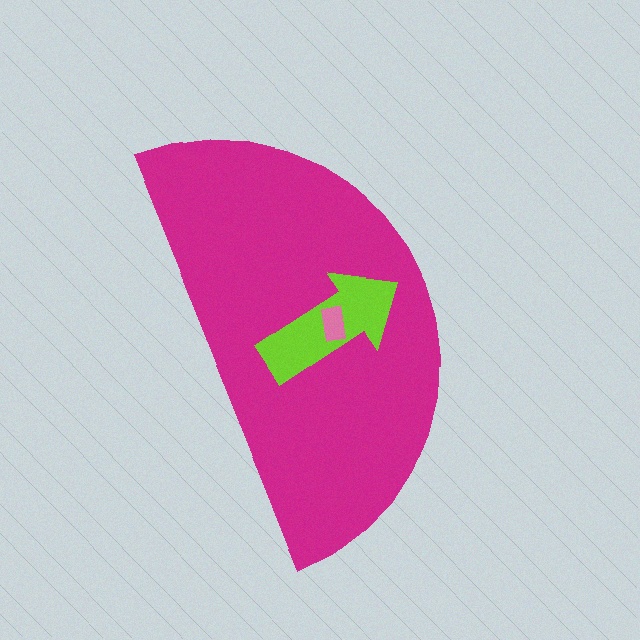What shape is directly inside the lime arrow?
The pink rectangle.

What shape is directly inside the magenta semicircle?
The lime arrow.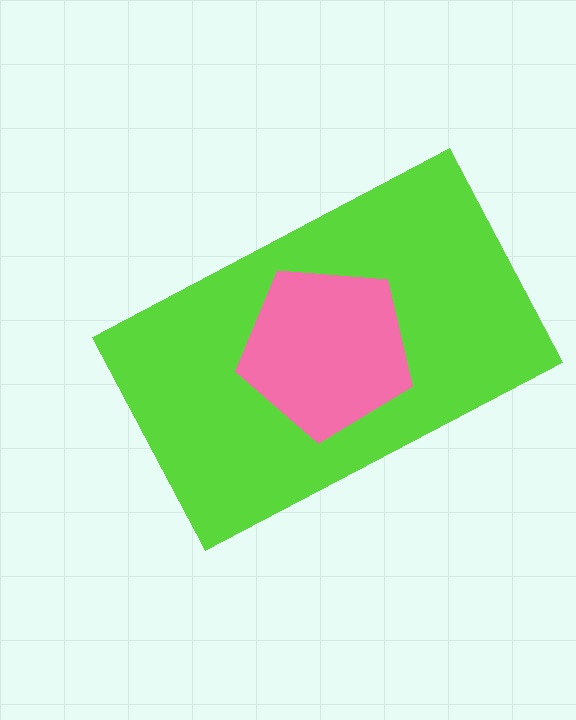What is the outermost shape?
The lime rectangle.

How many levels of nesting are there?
2.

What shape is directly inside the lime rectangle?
The pink pentagon.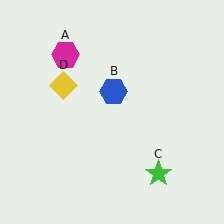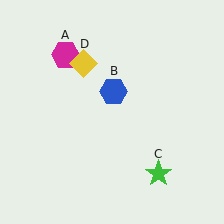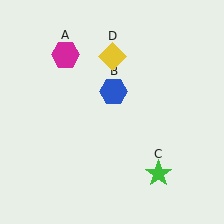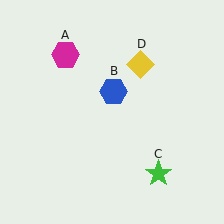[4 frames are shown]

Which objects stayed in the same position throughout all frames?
Magenta hexagon (object A) and blue hexagon (object B) and green star (object C) remained stationary.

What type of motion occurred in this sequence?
The yellow diamond (object D) rotated clockwise around the center of the scene.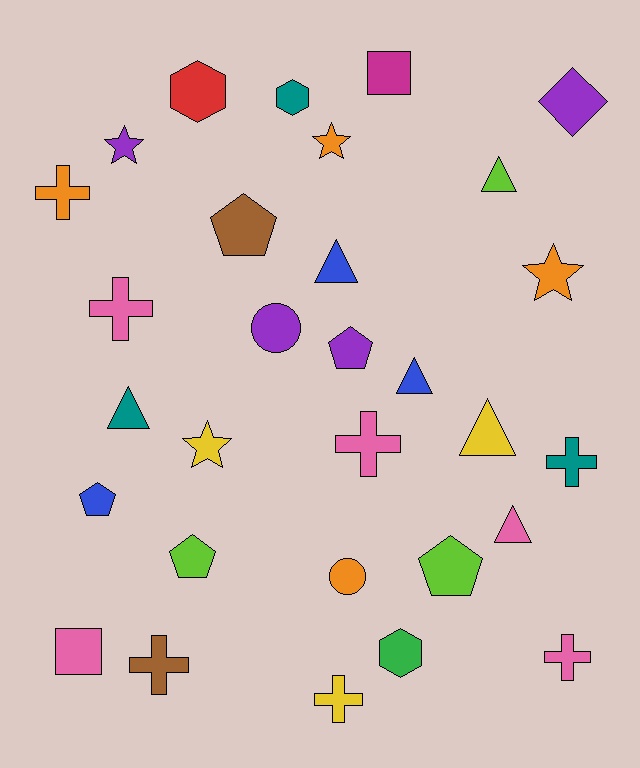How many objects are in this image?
There are 30 objects.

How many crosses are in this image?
There are 7 crosses.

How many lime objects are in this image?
There are 3 lime objects.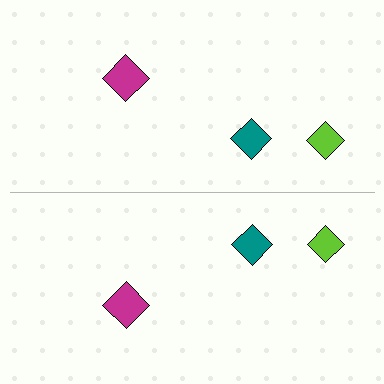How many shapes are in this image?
There are 6 shapes in this image.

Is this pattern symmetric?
Yes, this pattern has bilateral (reflection) symmetry.